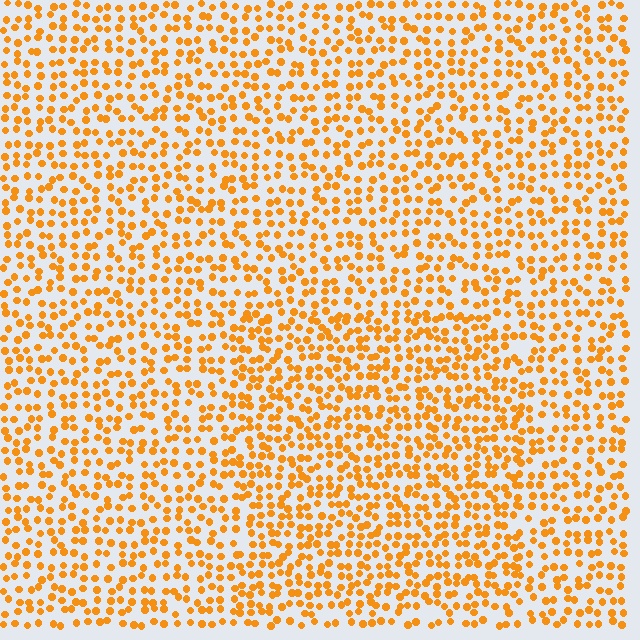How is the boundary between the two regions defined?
The boundary is defined by a change in element density (approximately 1.4x ratio). All elements are the same color, size, and shape.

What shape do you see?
I see a rectangle.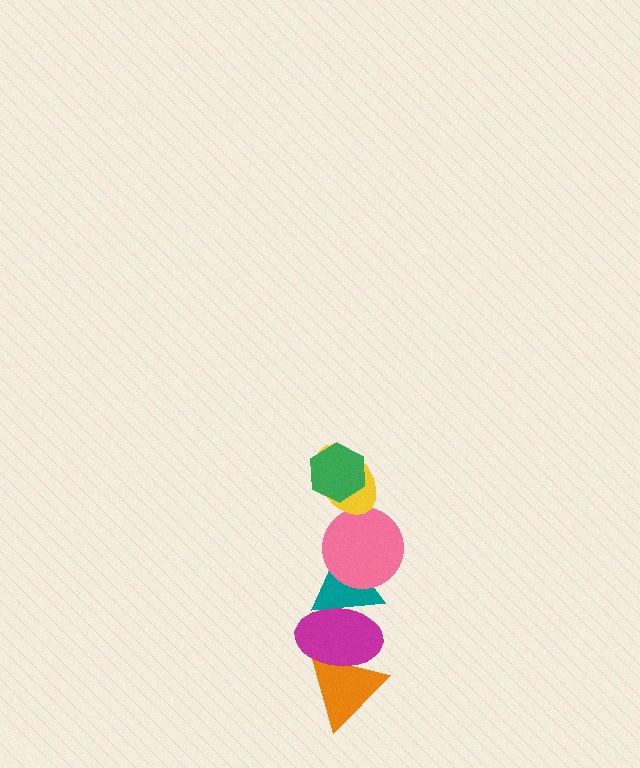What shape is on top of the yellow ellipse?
The green hexagon is on top of the yellow ellipse.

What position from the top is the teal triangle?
The teal triangle is 4th from the top.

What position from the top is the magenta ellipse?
The magenta ellipse is 5th from the top.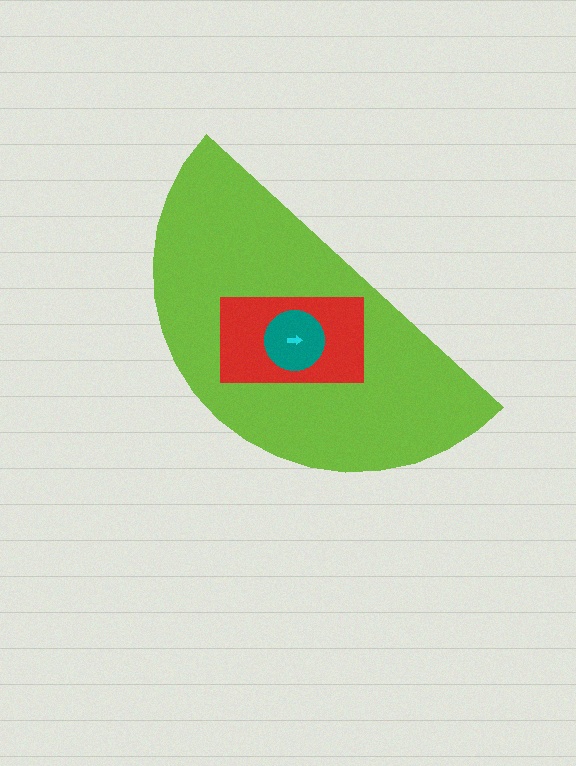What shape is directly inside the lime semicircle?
The red rectangle.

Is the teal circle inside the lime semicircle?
Yes.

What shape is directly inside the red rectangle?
The teal circle.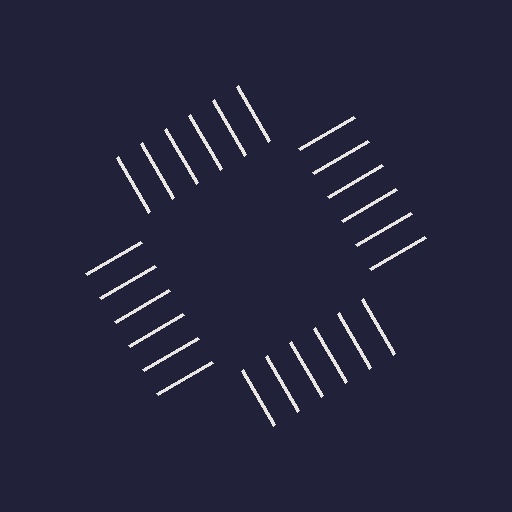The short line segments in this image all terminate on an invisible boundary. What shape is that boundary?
An illusory square — the line segments terminate on its edges but no continuous stroke is drawn.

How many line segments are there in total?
24 — 6 along each of the 4 edges.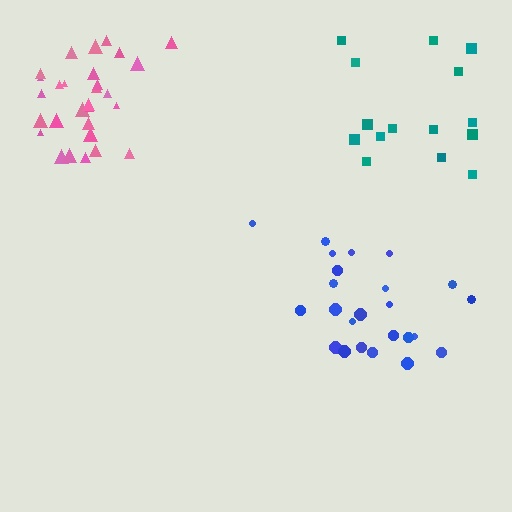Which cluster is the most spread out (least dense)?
Teal.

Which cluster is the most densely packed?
Pink.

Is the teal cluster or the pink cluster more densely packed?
Pink.